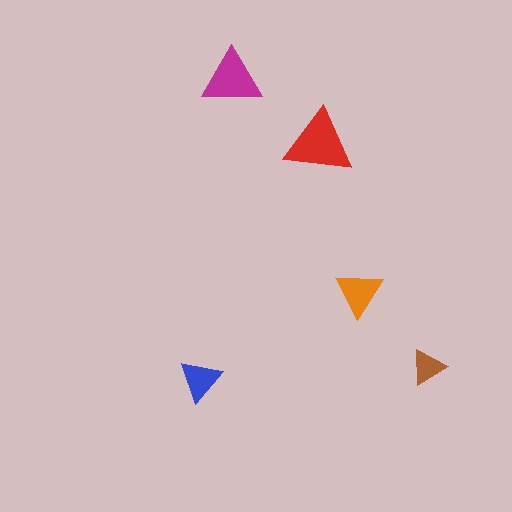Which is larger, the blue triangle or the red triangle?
The red one.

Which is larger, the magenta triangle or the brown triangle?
The magenta one.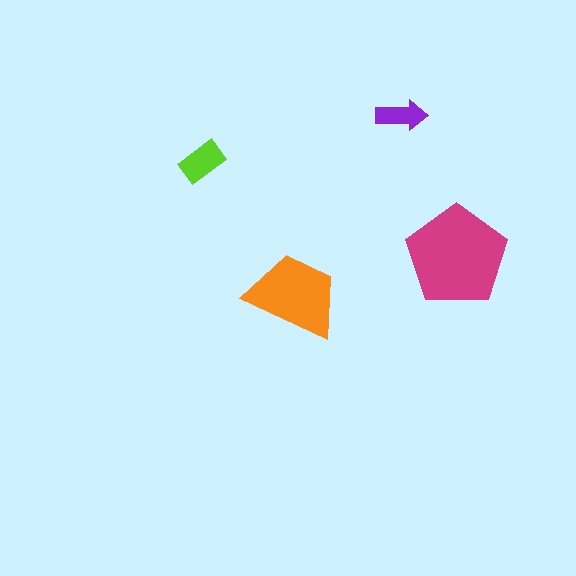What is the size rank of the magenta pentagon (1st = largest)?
1st.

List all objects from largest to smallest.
The magenta pentagon, the orange trapezoid, the lime rectangle, the purple arrow.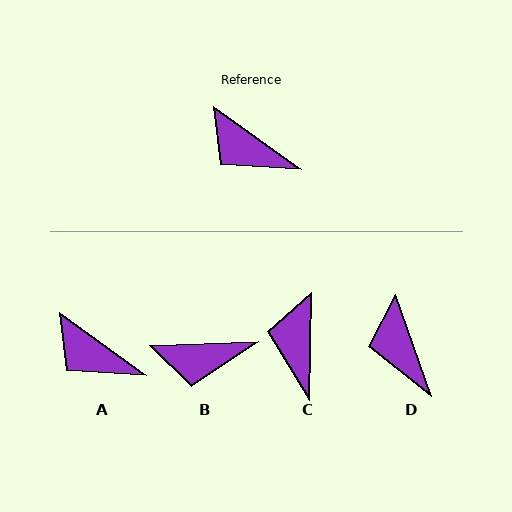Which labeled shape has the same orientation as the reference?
A.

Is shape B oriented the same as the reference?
No, it is off by about 38 degrees.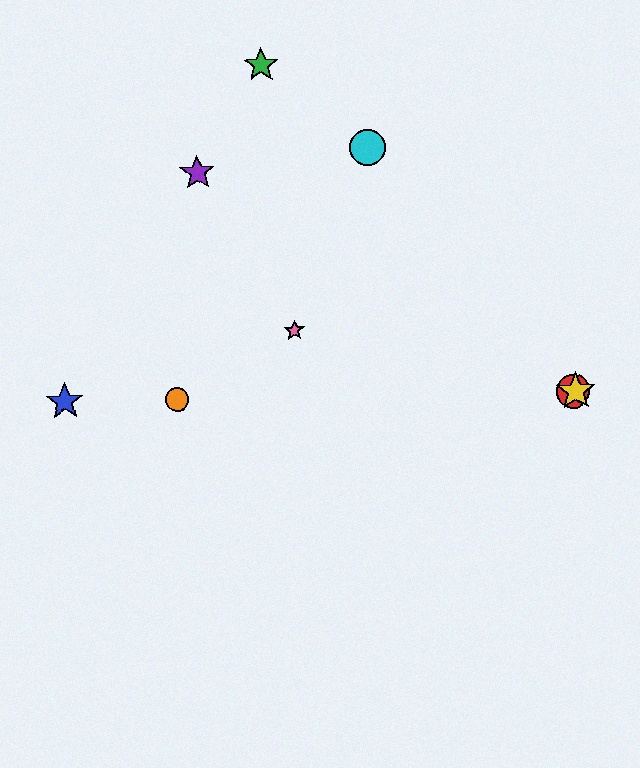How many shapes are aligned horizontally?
4 shapes (the red circle, the blue star, the yellow star, the orange circle) are aligned horizontally.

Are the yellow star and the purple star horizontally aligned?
No, the yellow star is at y≈391 and the purple star is at y≈173.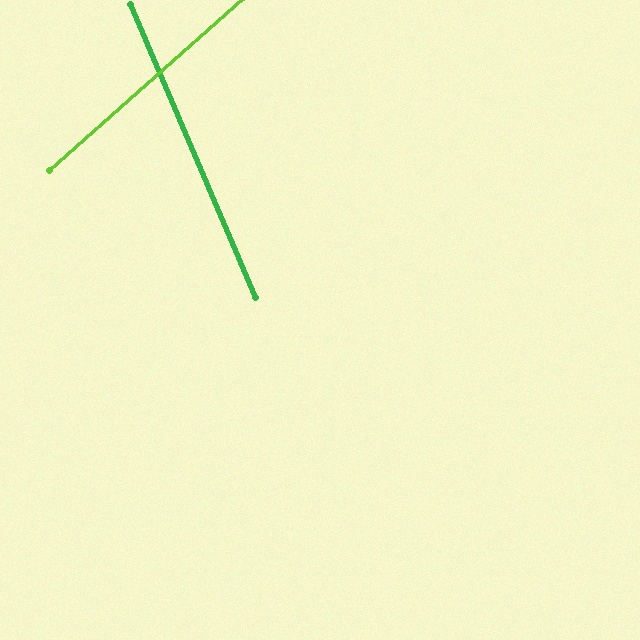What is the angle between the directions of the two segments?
Approximately 71 degrees.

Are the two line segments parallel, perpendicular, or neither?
Neither parallel nor perpendicular — they differ by about 71°.